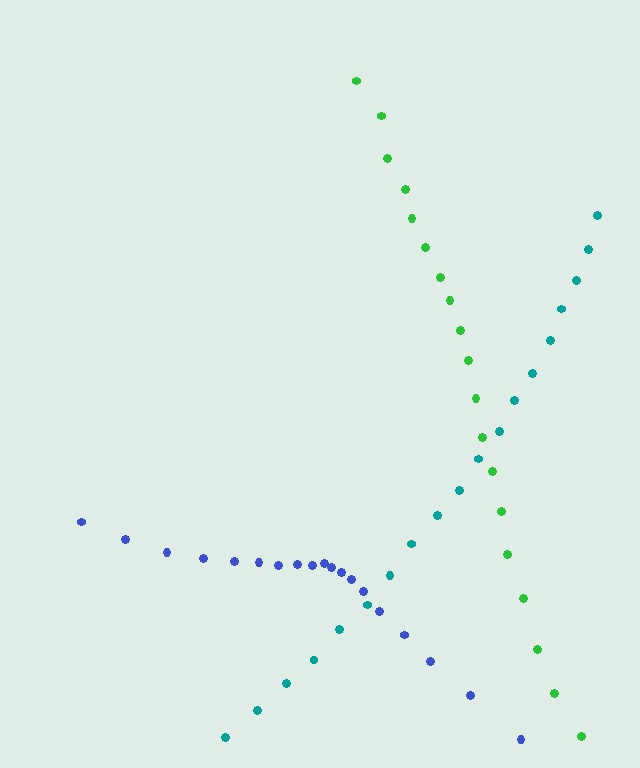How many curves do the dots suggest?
There are 3 distinct paths.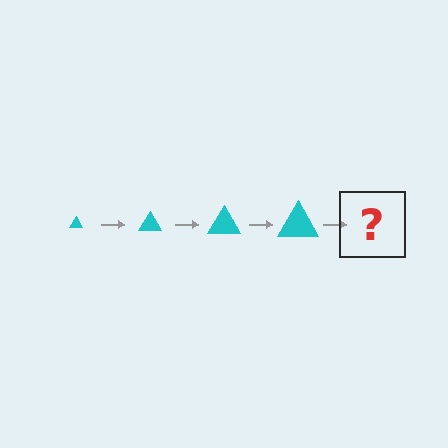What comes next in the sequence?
The next element should be a cyan triangle, larger than the previous one.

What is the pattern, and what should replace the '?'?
The pattern is that the triangle gets progressively larger each step. The '?' should be a cyan triangle, larger than the previous one.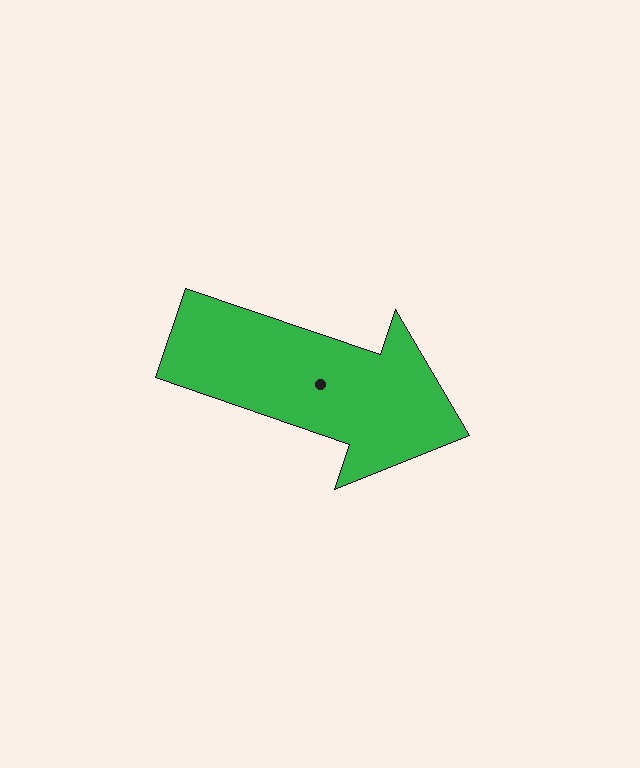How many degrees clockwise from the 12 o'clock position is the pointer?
Approximately 109 degrees.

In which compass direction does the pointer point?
East.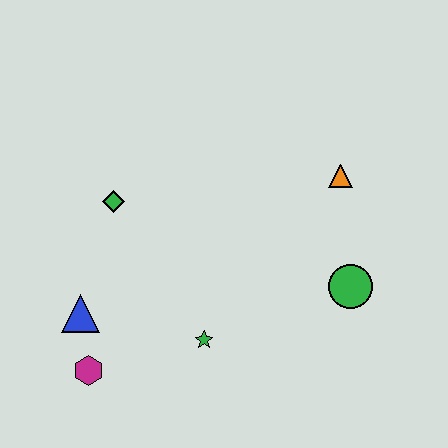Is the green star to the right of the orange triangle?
No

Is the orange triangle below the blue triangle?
No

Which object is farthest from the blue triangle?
The orange triangle is farthest from the blue triangle.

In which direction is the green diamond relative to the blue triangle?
The green diamond is above the blue triangle.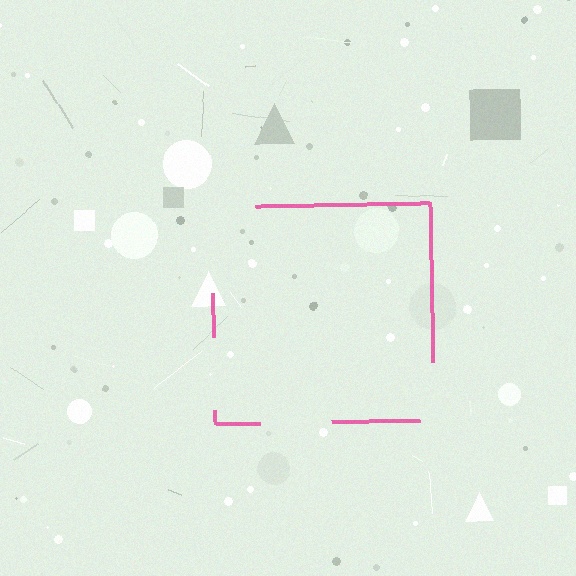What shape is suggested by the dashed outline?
The dashed outline suggests a square.